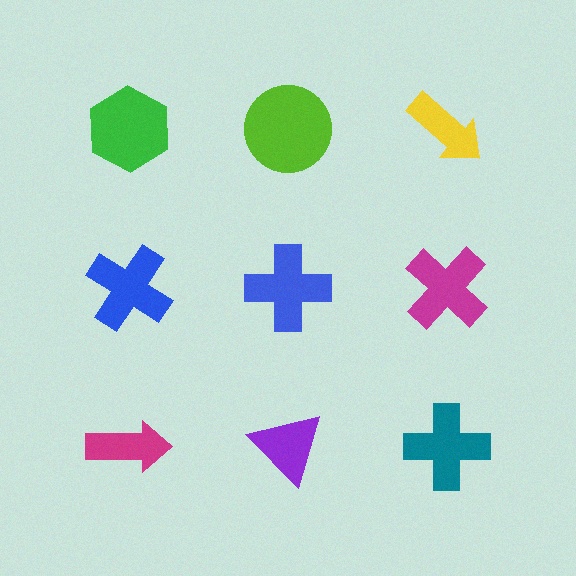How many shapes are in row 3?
3 shapes.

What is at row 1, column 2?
A lime circle.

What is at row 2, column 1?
A blue cross.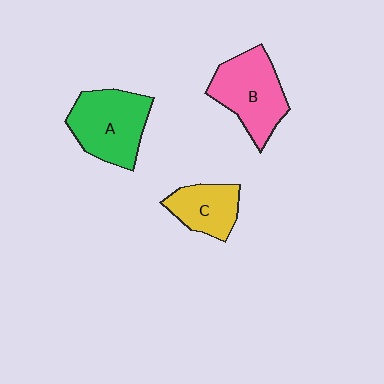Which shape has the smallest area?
Shape C (yellow).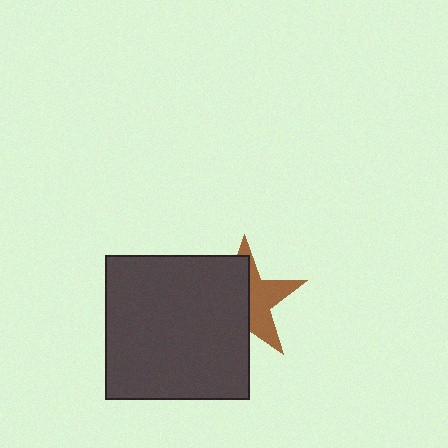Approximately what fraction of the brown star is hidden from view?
Roughly 55% of the brown star is hidden behind the dark gray square.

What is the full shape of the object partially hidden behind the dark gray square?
The partially hidden object is a brown star.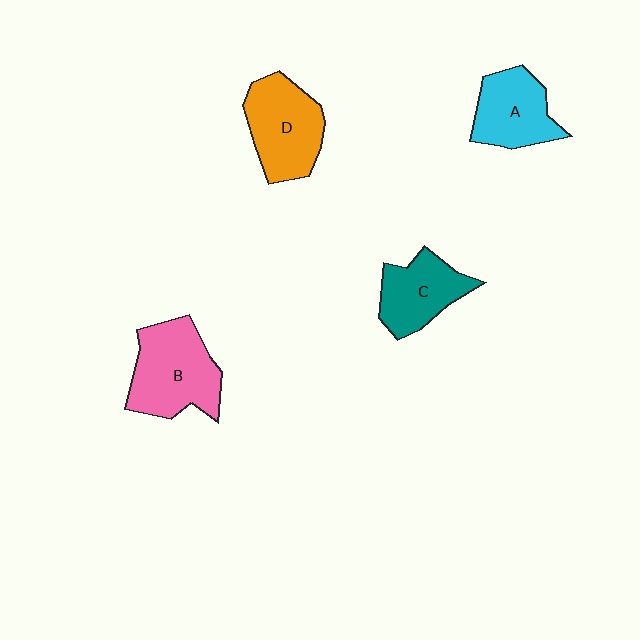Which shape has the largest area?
Shape B (pink).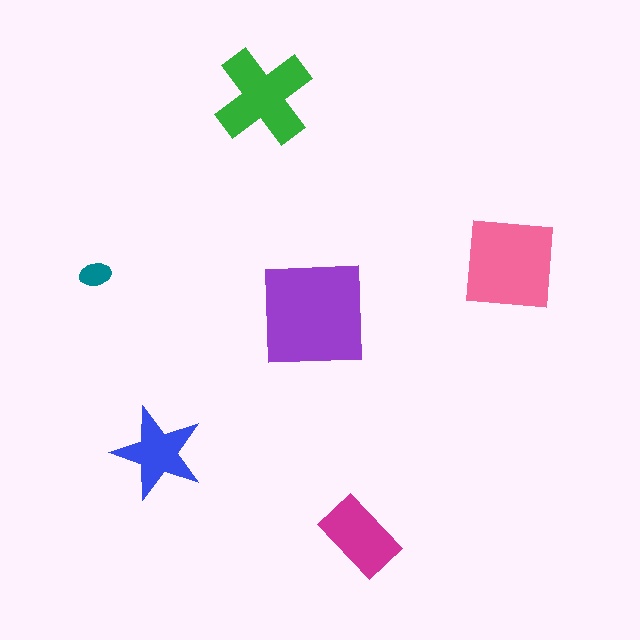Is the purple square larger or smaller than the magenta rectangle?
Larger.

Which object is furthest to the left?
The teal ellipse is leftmost.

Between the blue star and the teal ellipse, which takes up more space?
The blue star.